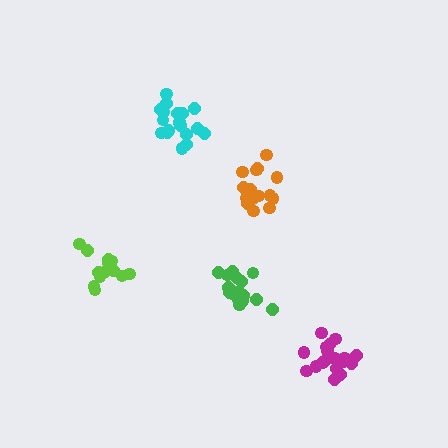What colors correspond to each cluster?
The clusters are colored: orange, cyan, lime, green, magenta.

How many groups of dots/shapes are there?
There are 5 groups.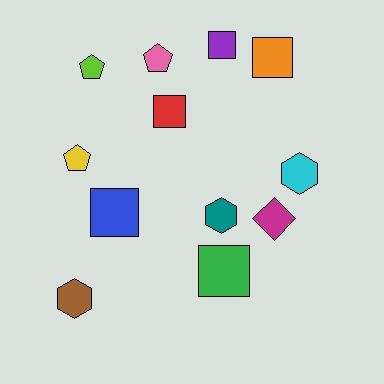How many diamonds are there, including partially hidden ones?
There is 1 diamond.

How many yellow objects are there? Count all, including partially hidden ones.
There is 1 yellow object.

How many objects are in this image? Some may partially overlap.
There are 12 objects.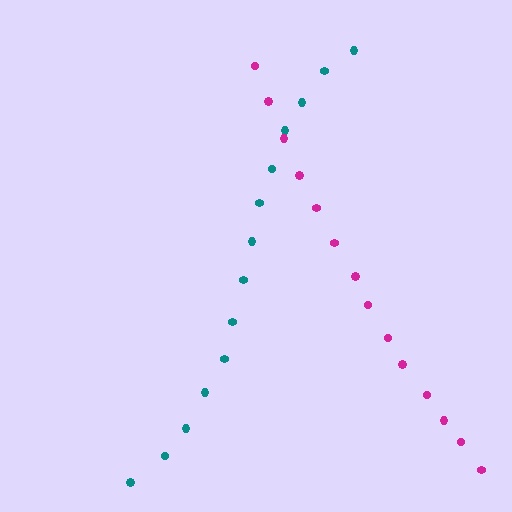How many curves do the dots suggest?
There are 2 distinct paths.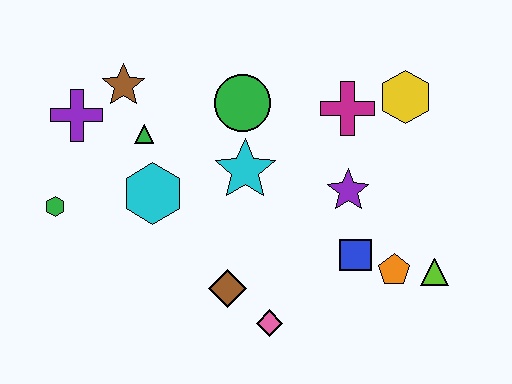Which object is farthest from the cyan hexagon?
The lime triangle is farthest from the cyan hexagon.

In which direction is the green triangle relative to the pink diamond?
The green triangle is above the pink diamond.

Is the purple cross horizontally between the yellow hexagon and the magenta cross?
No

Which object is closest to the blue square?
The orange pentagon is closest to the blue square.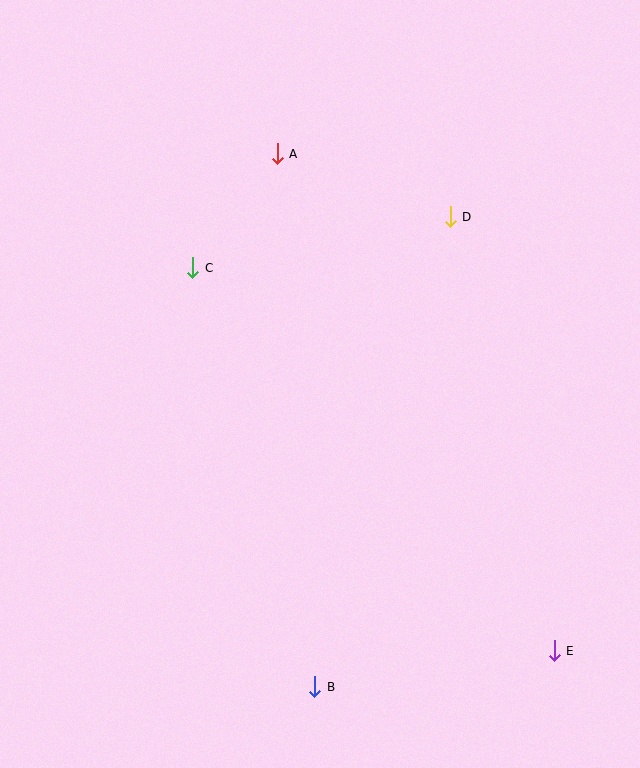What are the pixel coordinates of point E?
Point E is at (554, 651).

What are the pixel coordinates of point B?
Point B is at (315, 687).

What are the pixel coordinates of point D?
Point D is at (450, 217).